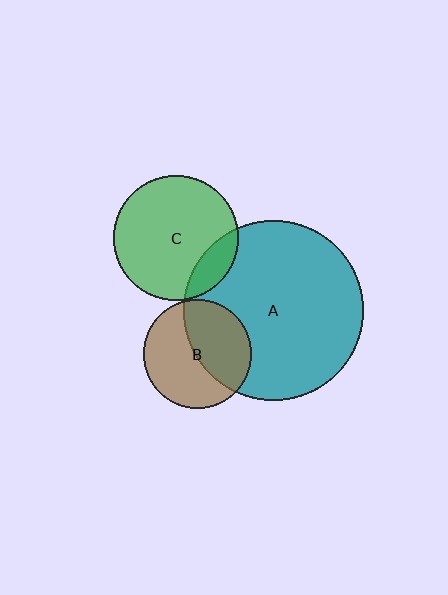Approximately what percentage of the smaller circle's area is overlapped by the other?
Approximately 15%.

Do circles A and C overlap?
Yes.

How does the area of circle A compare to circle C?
Approximately 2.1 times.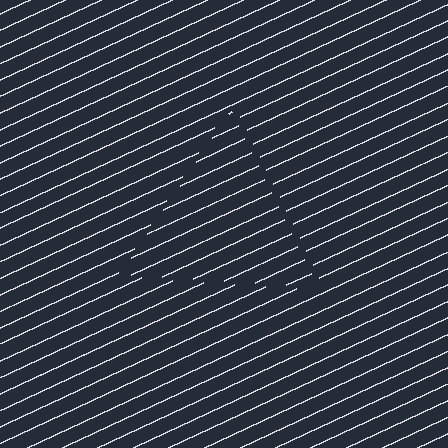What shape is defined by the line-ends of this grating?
An illusory triangle. The interior of the shape contains the same grating, shifted by half a period — the contour is defined by the phase discontinuity where line-ends from the inner and outer gratings abut.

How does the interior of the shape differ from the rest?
The interior of the shape contains the same grating, shifted by half a period — the contour is defined by the phase discontinuity where line-ends from the inner and outer gratings abut.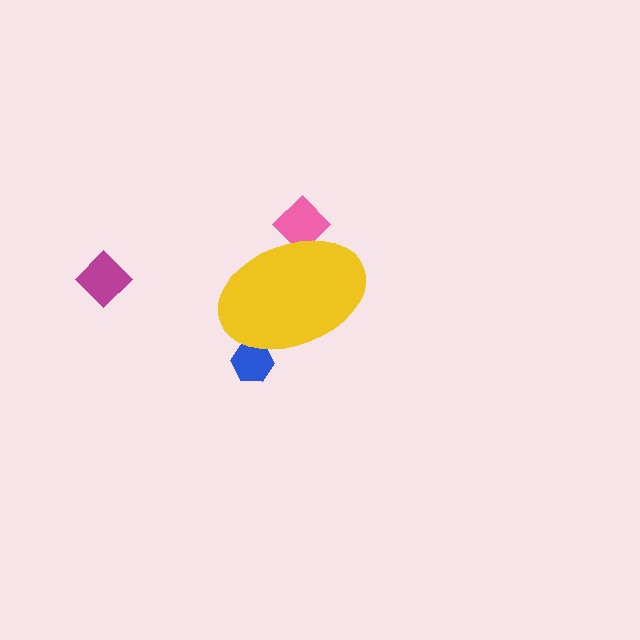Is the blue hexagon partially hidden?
Yes, the blue hexagon is partially hidden behind the yellow ellipse.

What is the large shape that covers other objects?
A yellow ellipse.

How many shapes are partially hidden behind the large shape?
2 shapes are partially hidden.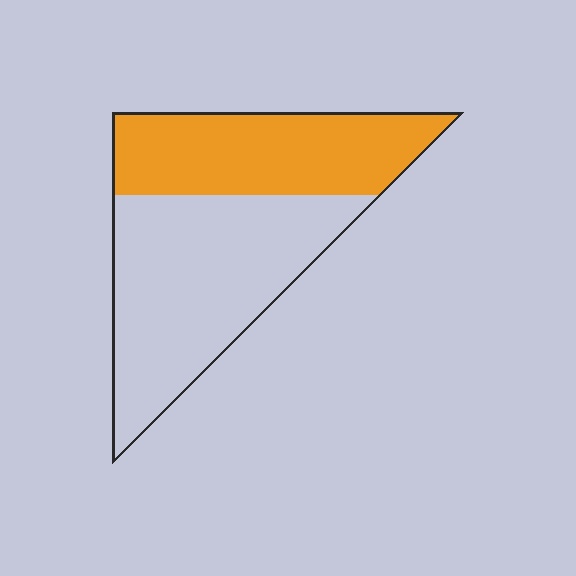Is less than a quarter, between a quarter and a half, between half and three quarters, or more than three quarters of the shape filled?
Between a quarter and a half.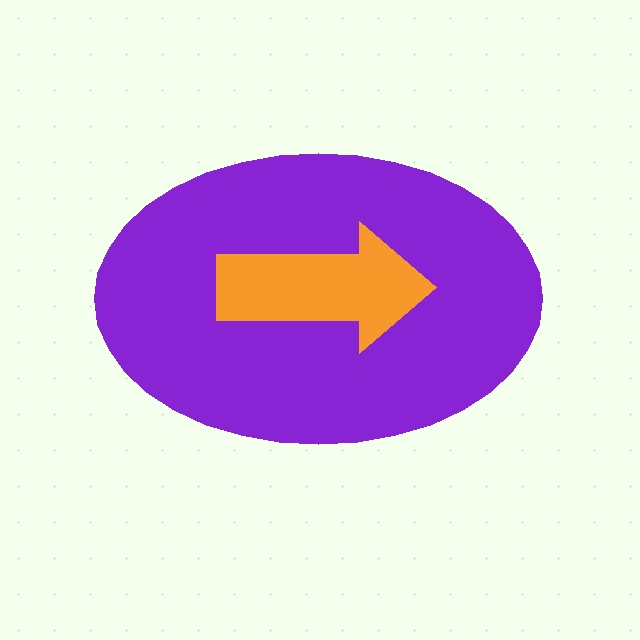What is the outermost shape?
The purple ellipse.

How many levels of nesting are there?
2.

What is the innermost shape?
The orange arrow.